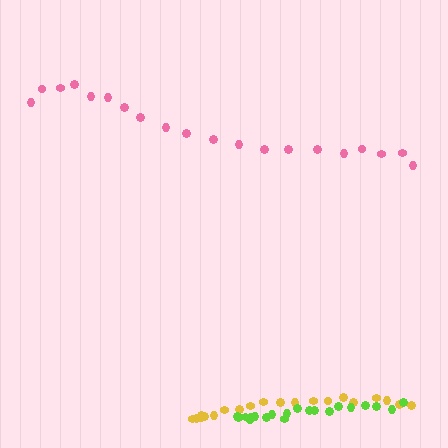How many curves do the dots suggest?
There are 3 distinct paths.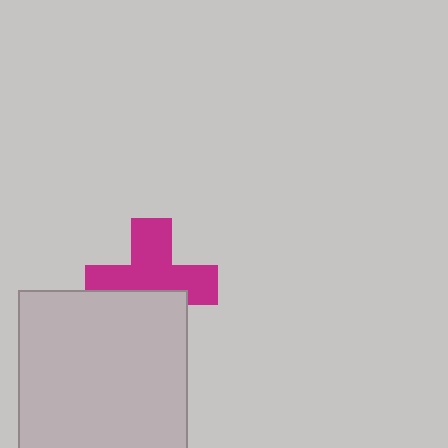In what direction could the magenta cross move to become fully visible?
The magenta cross could move up. That would shift it out from behind the light gray rectangle entirely.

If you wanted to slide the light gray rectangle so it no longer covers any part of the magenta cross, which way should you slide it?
Slide it down — that is the most direct way to separate the two shapes.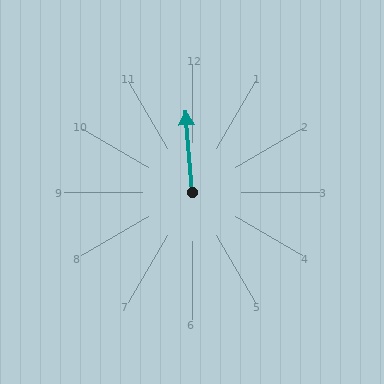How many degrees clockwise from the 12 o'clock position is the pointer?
Approximately 355 degrees.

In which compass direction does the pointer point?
North.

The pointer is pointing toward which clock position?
Roughly 12 o'clock.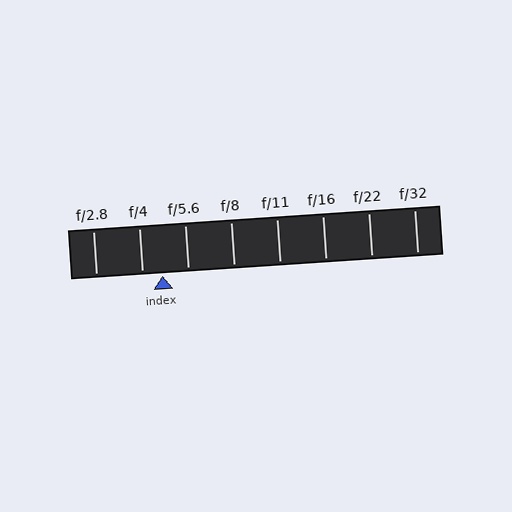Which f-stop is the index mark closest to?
The index mark is closest to f/4.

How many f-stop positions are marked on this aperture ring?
There are 8 f-stop positions marked.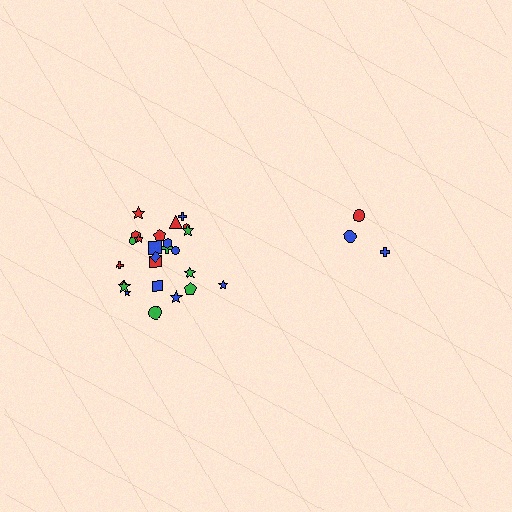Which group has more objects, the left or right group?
The left group.